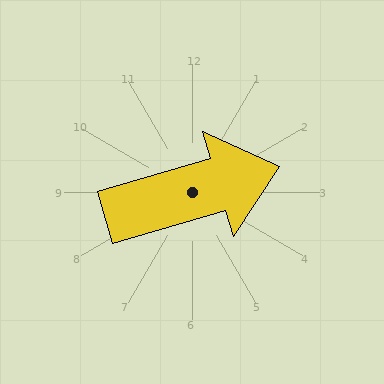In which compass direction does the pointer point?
East.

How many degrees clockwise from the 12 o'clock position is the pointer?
Approximately 74 degrees.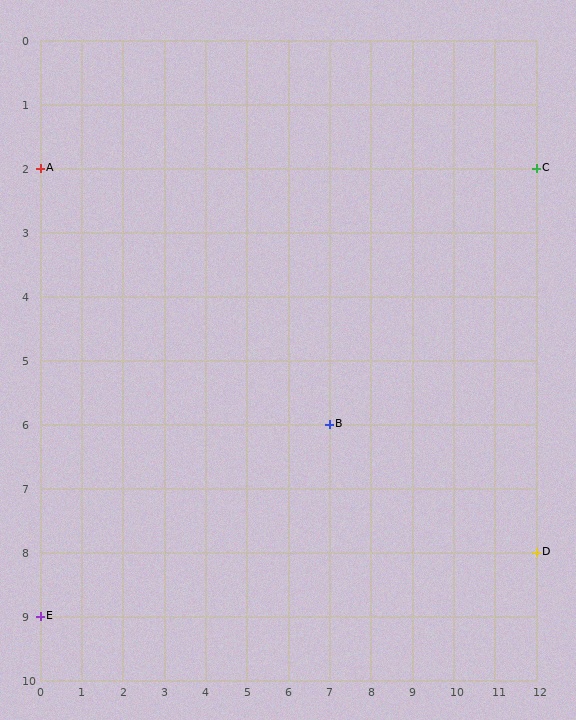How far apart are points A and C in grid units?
Points A and C are 12 columns apart.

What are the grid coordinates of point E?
Point E is at grid coordinates (0, 9).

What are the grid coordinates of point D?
Point D is at grid coordinates (12, 8).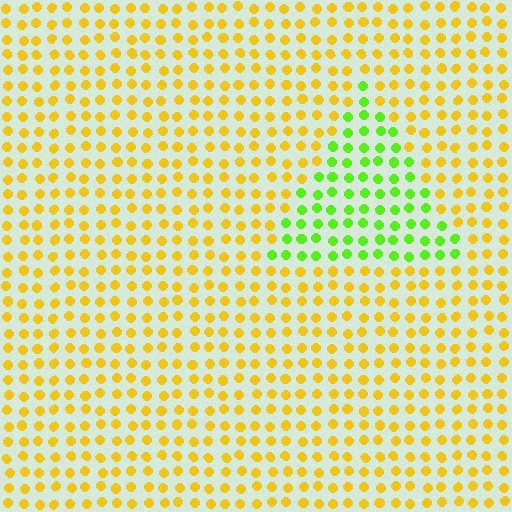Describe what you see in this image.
The image is filled with small yellow elements in a uniform arrangement. A triangle-shaped region is visible where the elements are tinted to a slightly different hue, forming a subtle color boundary.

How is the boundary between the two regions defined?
The boundary is defined purely by a slight shift in hue (about 55 degrees). Spacing, size, and orientation are identical on both sides.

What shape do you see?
I see a triangle.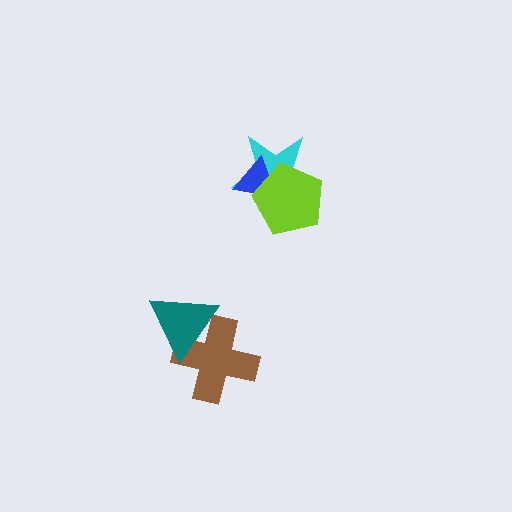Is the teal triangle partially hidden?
No, no other shape covers it.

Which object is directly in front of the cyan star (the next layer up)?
The blue triangle is directly in front of the cyan star.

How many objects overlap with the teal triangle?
1 object overlaps with the teal triangle.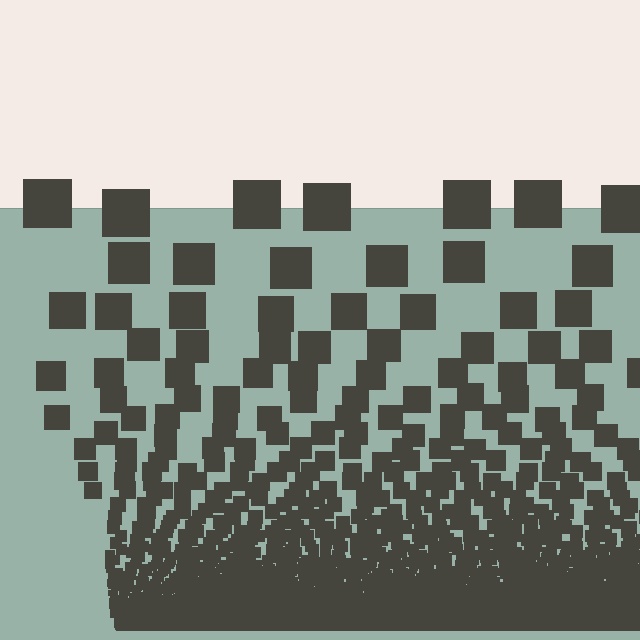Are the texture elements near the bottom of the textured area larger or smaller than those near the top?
Smaller. The gradient is inverted — elements near the bottom are smaller and denser.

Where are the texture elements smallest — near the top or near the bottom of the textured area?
Near the bottom.